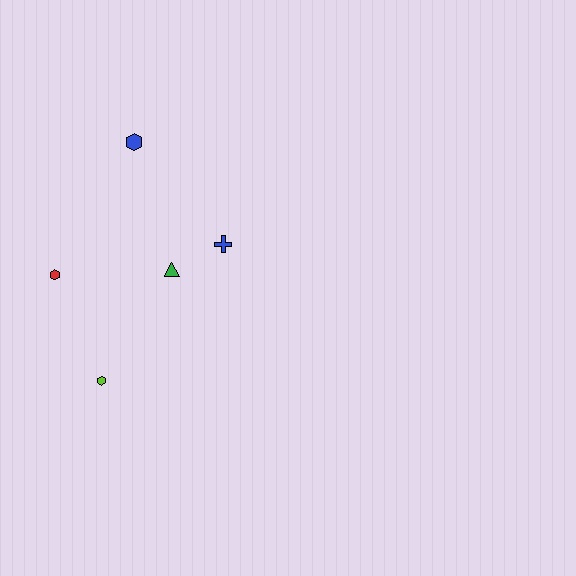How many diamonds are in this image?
There are no diamonds.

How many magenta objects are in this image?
There are no magenta objects.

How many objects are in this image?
There are 5 objects.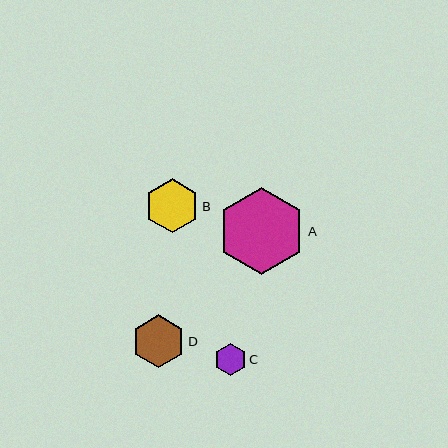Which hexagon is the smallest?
Hexagon C is the smallest with a size of approximately 32 pixels.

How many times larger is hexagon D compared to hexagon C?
Hexagon D is approximately 1.6 times the size of hexagon C.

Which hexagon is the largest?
Hexagon A is the largest with a size of approximately 88 pixels.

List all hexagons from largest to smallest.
From largest to smallest: A, B, D, C.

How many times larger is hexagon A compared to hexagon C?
Hexagon A is approximately 2.7 times the size of hexagon C.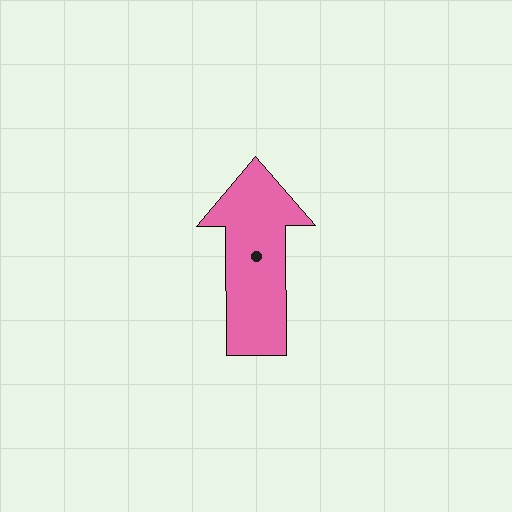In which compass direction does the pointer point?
North.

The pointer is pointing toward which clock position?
Roughly 12 o'clock.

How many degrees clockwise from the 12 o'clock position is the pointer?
Approximately 360 degrees.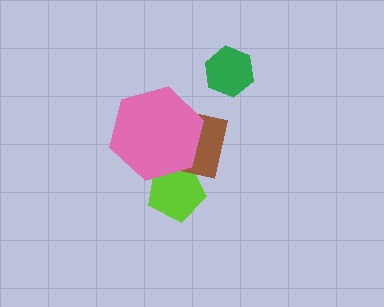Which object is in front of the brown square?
The pink hexagon is in front of the brown square.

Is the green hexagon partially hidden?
No, no other shape covers it.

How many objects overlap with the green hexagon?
0 objects overlap with the green hexagon.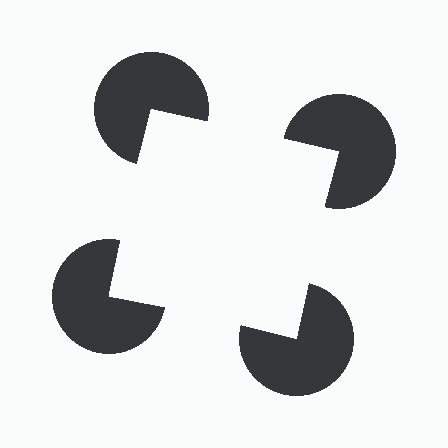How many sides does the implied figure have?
4 sides.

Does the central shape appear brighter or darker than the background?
It typically appears slightly brighter than the background, even though no actual brightness change is drawn.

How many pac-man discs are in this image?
There are 4 — one at each vertex of the illusory square.